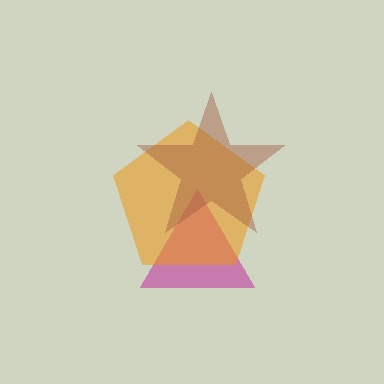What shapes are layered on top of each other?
The layered shapes are: a magenta triangle, an orange pentagon, a brown star.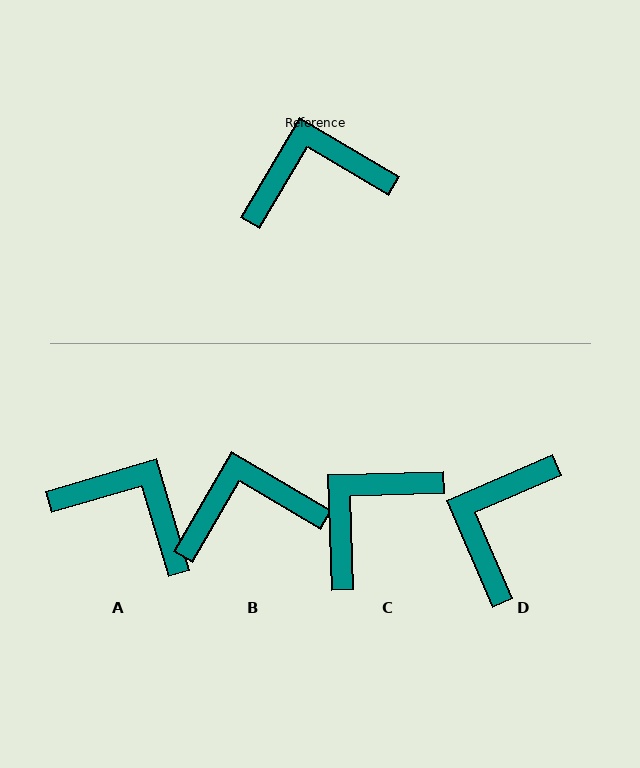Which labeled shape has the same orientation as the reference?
B.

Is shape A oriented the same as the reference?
No, it is off by about 43 degrees.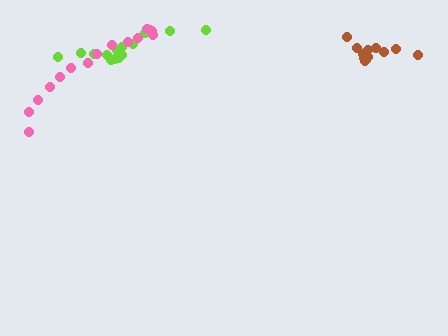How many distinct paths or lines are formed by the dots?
There are 3 distinct paths.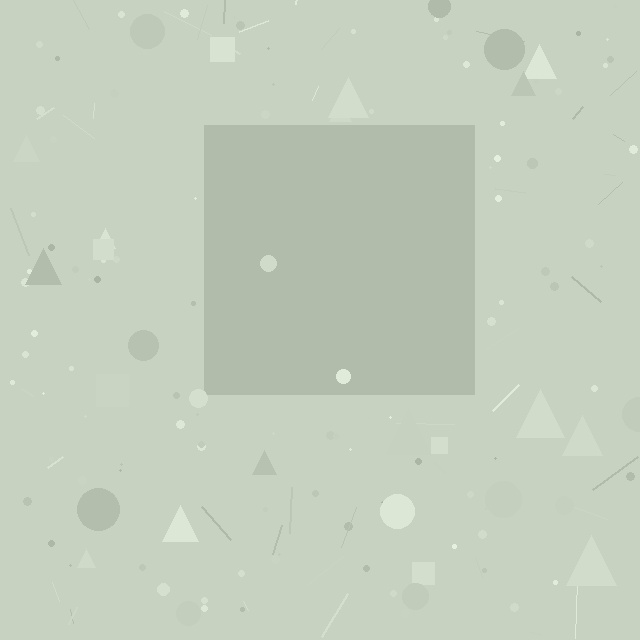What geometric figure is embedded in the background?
A square is embedded in the background.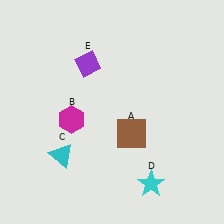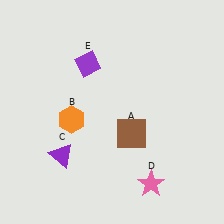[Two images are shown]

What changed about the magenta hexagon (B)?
In Image 1, B is magenta. In Image 2, it changed to orange.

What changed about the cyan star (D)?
In Image 1, D is cyan. In Image 2, it changed to pink.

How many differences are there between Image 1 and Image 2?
There are 3 differences between the two images.